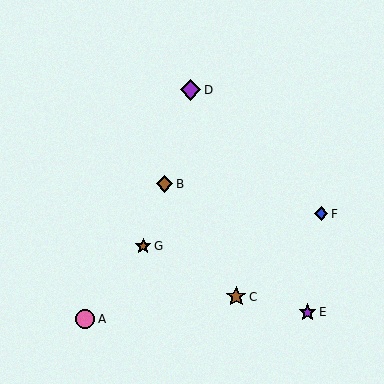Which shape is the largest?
The purple diamond (labeled D) is the largest.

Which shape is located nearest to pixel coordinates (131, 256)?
The brown star (labeled G) at (143, 246) is nearest to that location.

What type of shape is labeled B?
Shape B is a brown diamond.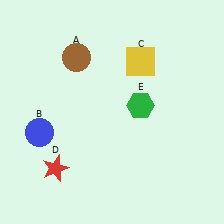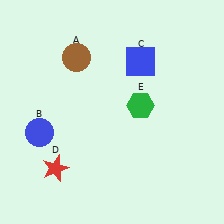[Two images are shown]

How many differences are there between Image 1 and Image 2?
There is 1 difference between the two images.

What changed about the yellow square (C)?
In Image 1, C is yellow. In Image 2, it changed to blue.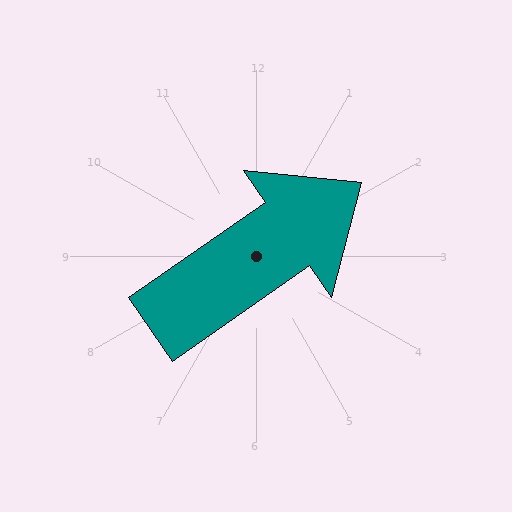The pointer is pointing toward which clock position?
Roughly 2 o'clock.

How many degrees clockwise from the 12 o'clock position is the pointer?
Approximately 55 degrees.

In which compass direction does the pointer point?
Northeast.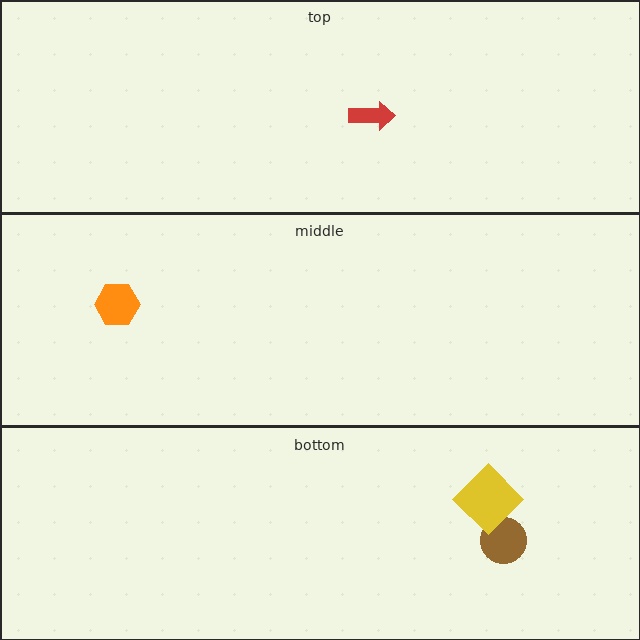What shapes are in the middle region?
The orange hexagon.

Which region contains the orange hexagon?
The middle region.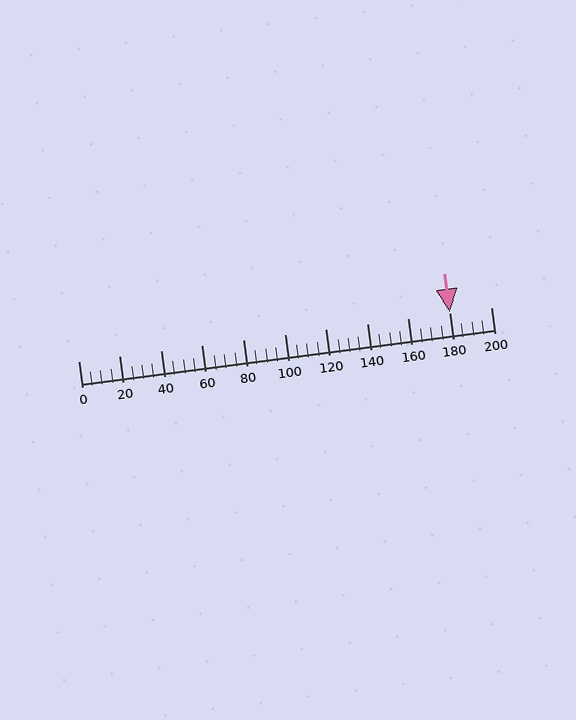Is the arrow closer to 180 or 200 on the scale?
The arrow is closer to 180.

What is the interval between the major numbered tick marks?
The major tick marks are spaced 20 units apart.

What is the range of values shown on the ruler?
The ruler shows values from 0 to 200.